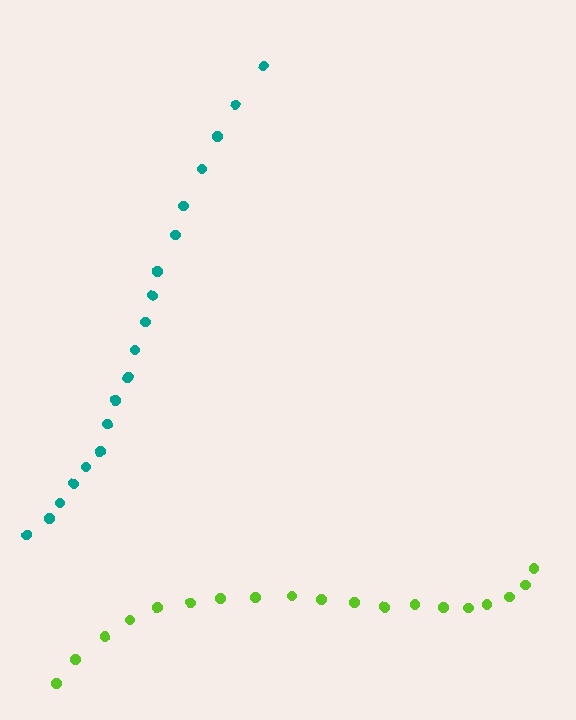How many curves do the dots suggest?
There are 2 distinct paths.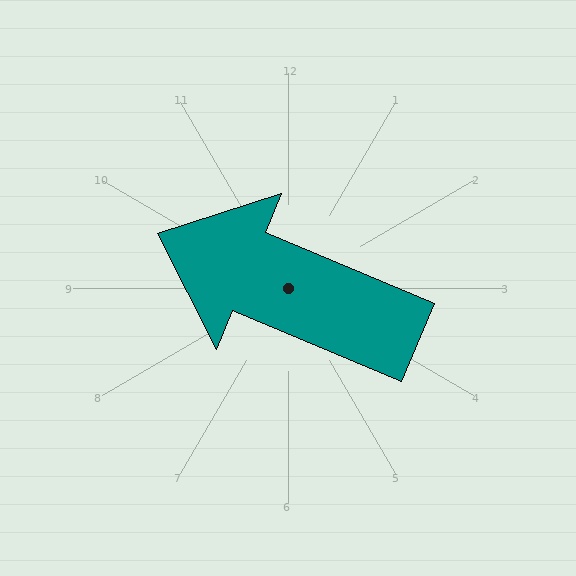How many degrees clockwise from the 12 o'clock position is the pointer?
Approximately 293 degrees.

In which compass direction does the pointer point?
Northwest.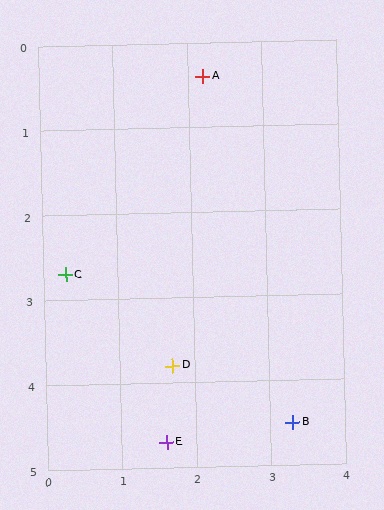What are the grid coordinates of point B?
Point B is at approximately (3.3, 4.5).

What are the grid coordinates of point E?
Point E is at approximately (1.6, 4.7).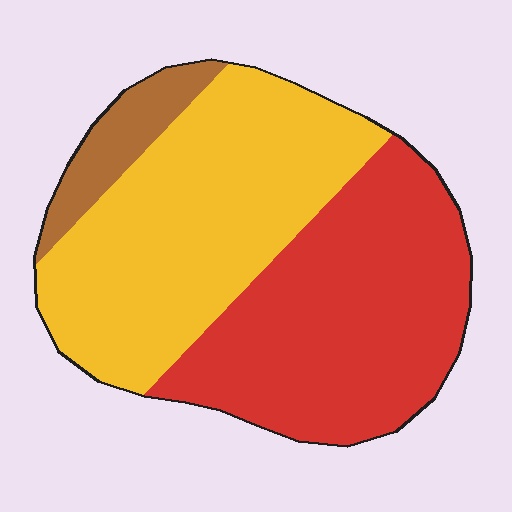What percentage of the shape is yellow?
Yellow covers about 45% of the shape.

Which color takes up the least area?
Brown, at roughly 10%.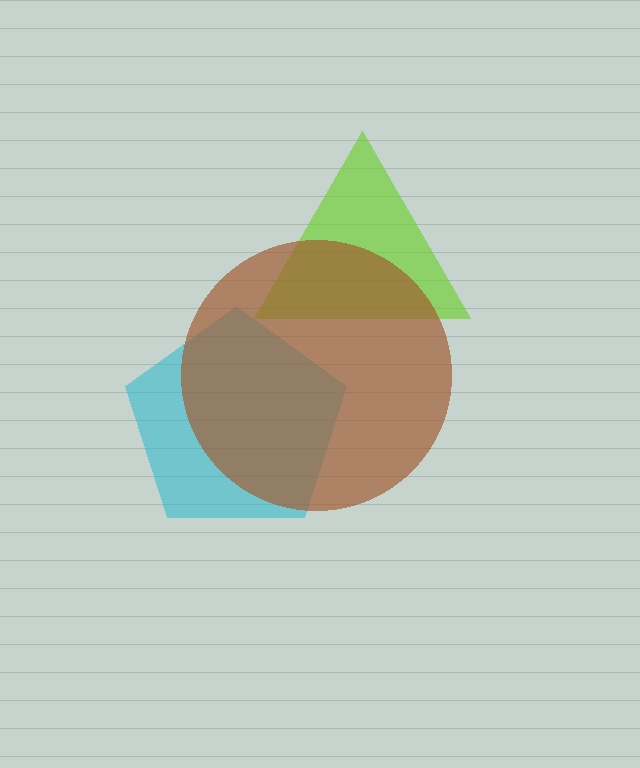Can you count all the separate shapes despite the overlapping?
Yes, there are 3 separate shapes.